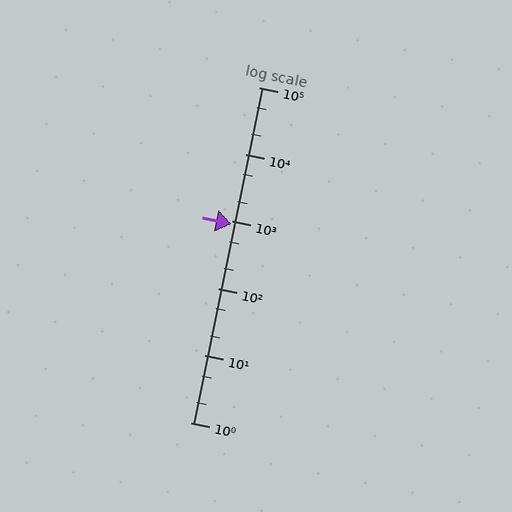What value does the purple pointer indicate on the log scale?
The pointer indicates approximately 900.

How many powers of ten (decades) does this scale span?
The scale spans 5 decades, from 1 to 100000.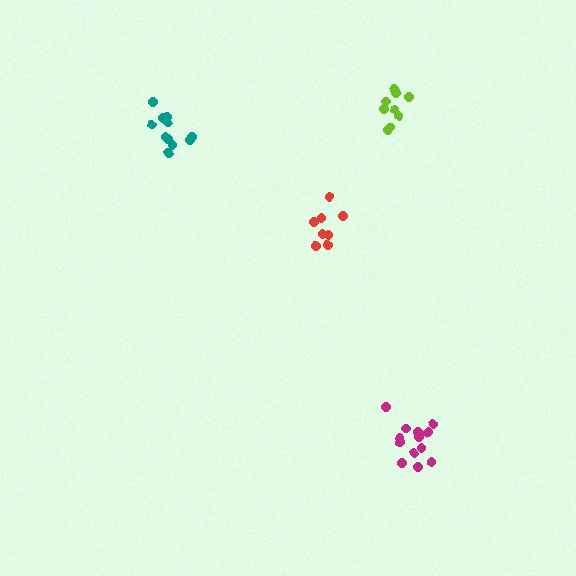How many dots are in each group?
Group 1: 13 dots, Group 2: 8 dots, Group 3: 11 dots, Group 4: 9 dots (41 total).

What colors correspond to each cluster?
The clusters are colored: magenta, red, teal, lime.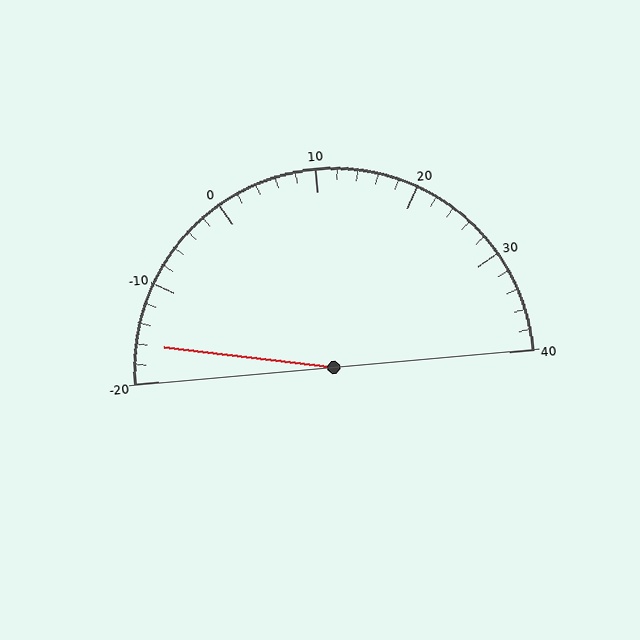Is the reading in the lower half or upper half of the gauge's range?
The reading is in the lower half of the range (-20 to 40).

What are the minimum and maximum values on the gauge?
The gauge ranges from -20 to 40.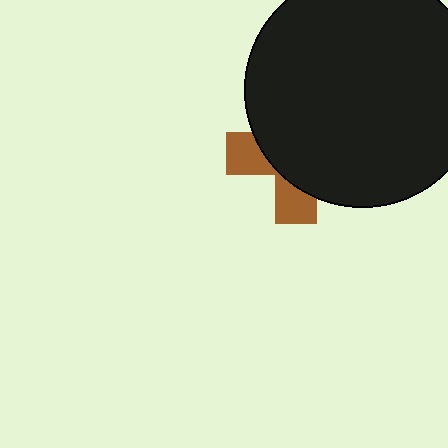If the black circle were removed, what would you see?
You would see the complete brown cross.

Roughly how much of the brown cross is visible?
A small part of it is visible (roughly 32%).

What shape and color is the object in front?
The object in front is a black circle.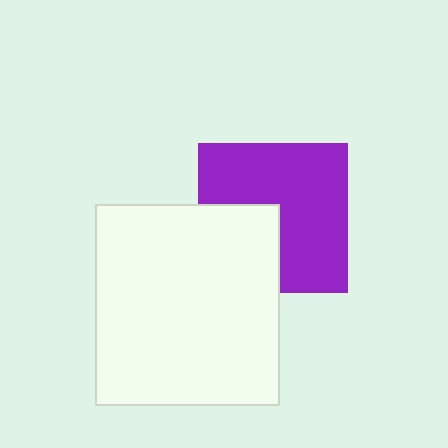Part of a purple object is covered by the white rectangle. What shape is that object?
It is a square.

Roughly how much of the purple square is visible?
Most of it is visible (roughly 67%).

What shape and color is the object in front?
The object in front is a white rectangle.